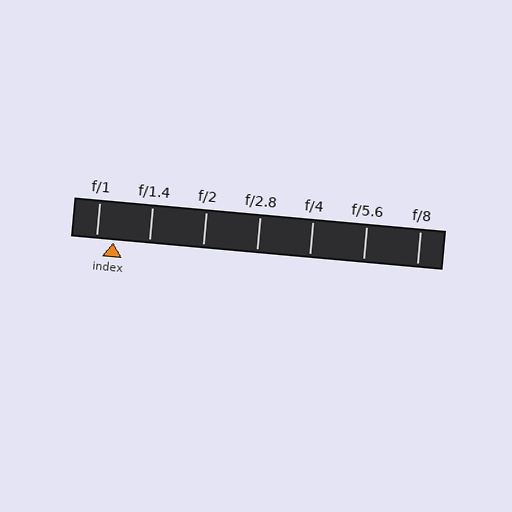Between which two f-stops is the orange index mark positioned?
The index mark is between f/1 and f/1.4.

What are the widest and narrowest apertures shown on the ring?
The widest aperture shown is f/1 and the narrowest is f/8.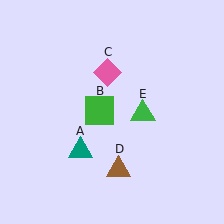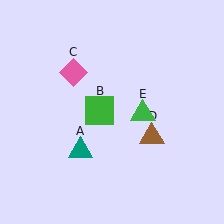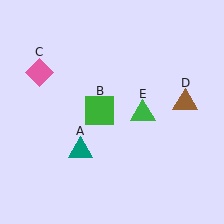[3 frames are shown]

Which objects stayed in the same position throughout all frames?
Teal triangle (object A) and green square (object B) and green triangle (object E) remained stationary.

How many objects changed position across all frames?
2 objects changed position: pink diamond (object C), brown triangle (object D).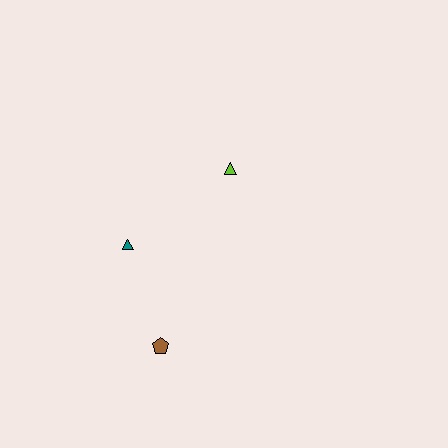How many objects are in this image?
There are 3 objects.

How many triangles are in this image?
There are 2 triangles.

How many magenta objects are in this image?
There are no magenta objects.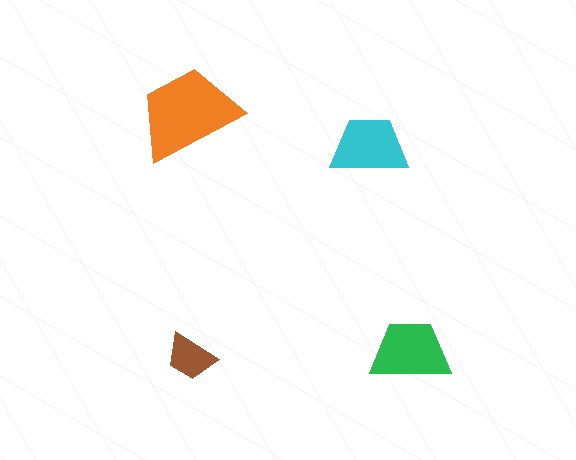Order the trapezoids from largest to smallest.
the orange one, the green one, the cyan one, the brown one.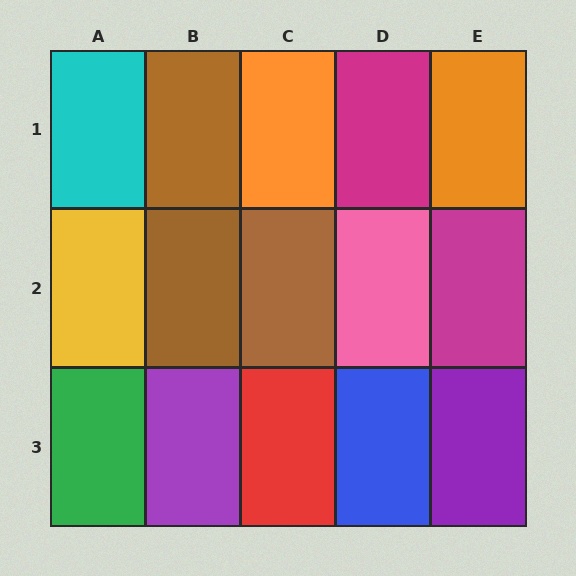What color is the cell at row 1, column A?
Cyan.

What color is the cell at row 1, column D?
Magenta.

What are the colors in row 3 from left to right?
Green, purple, red, blue, purple.